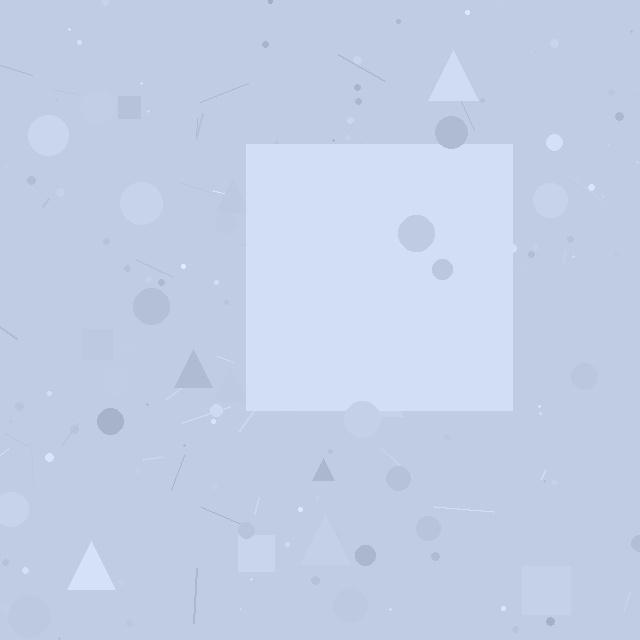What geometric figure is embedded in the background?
A square is embedded in the background.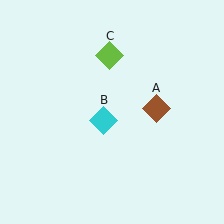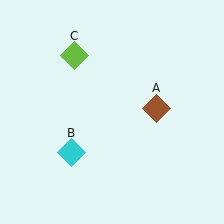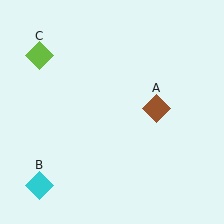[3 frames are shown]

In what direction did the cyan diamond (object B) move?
The cyan diamond (object B) moved down and to the left.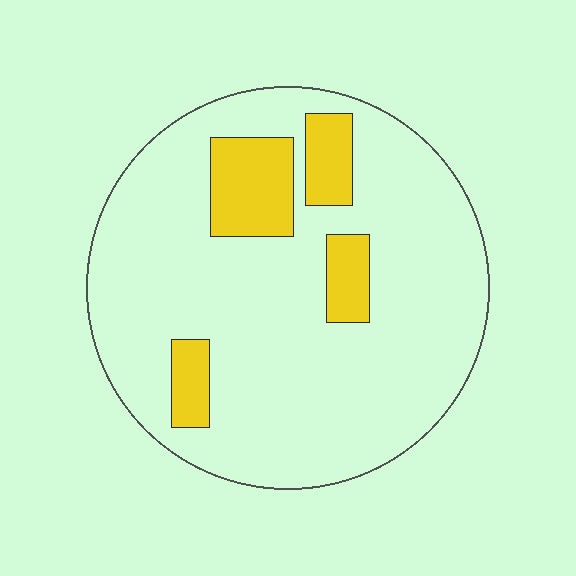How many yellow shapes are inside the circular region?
4.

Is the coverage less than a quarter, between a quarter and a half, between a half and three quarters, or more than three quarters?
Less than a quarter.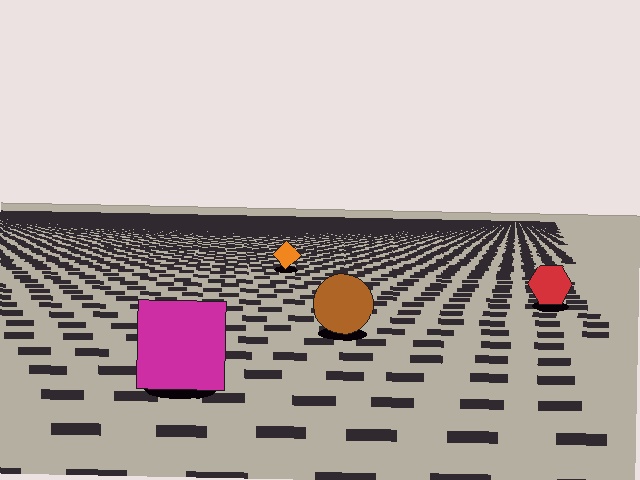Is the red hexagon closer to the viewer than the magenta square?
No. The magenta square is closer — you can tell from the texture gradient: the ground texture is coarser near it.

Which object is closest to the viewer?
The magenta square is closest. The texture marks near it are larger and more spread out.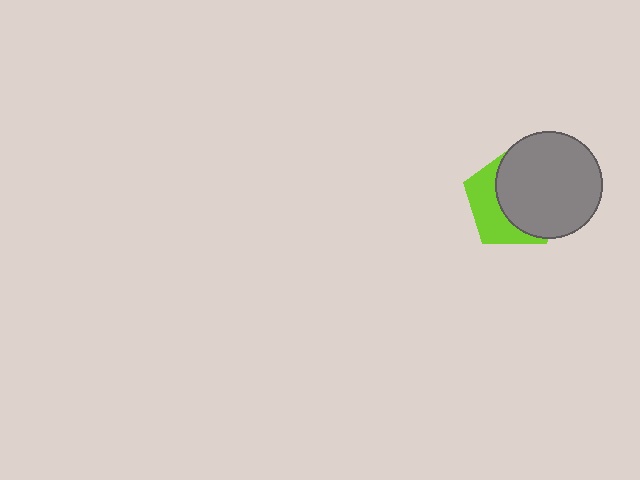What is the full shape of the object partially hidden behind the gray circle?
The partially hidden object is a lime pentagon.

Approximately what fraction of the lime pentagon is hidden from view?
Roughly 62% of the lime pentagon is hidden behind the gray circle.